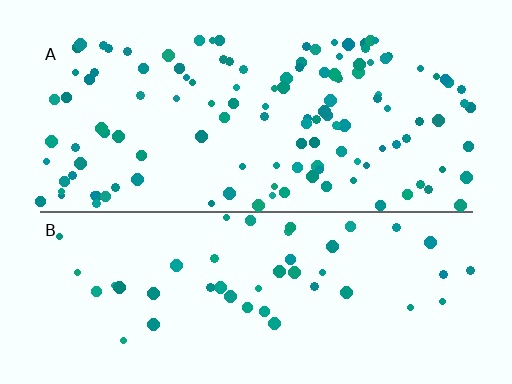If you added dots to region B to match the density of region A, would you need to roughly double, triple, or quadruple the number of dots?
Approximately triple.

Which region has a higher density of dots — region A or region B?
A (the top).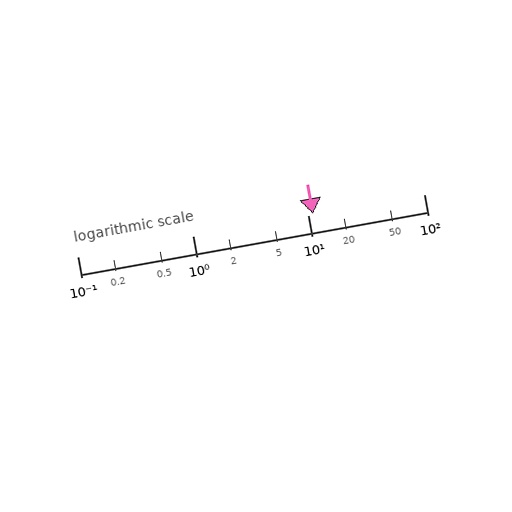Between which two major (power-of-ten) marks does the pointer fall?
The pointer is between 10 and 100.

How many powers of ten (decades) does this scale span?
The scale spans 3 decades, from 0.1 to 100.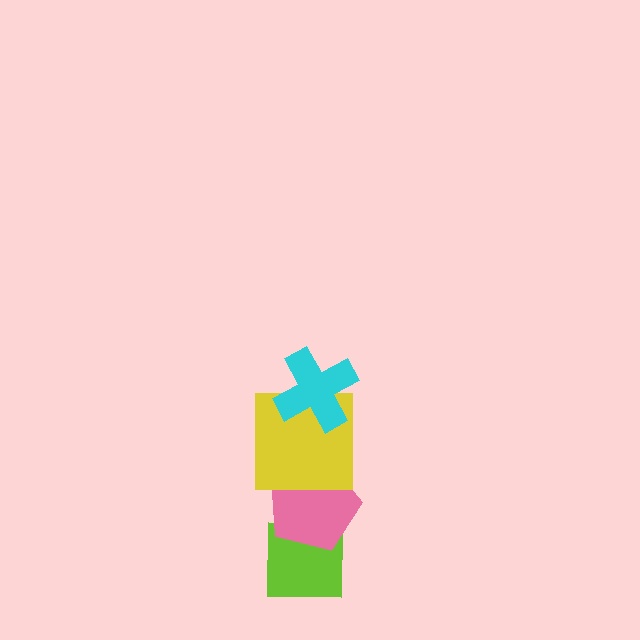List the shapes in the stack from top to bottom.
From top to bottom: the cyan cross, the yellow square, the pink pentagon, the lime square.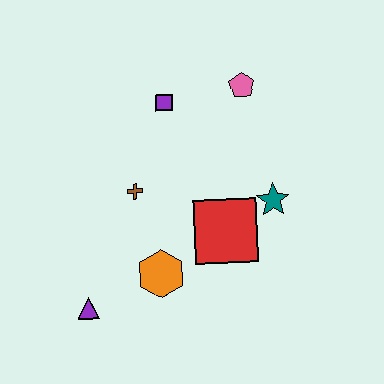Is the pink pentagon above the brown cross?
Yes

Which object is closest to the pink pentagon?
The purple square is closest to the pink pentagon.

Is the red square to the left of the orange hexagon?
No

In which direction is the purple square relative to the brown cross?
The purple square is above the brown cross.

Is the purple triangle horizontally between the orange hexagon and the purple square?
No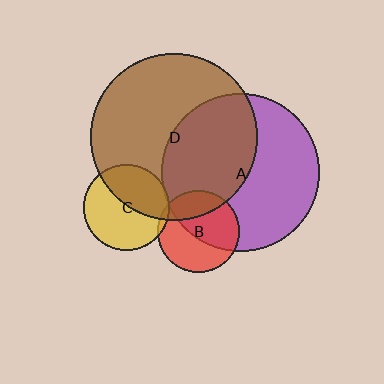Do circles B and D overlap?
Yes.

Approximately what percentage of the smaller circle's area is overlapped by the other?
Approximately 25%.